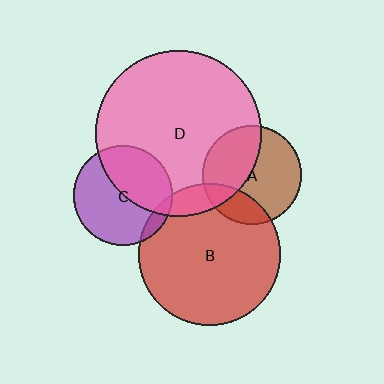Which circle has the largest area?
Circle D (pink).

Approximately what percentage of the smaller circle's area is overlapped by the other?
Approximately 10%.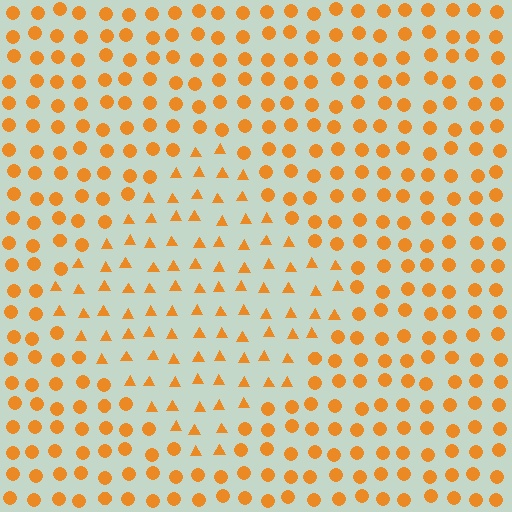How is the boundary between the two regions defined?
The boundary is defined by a change in element shape: triangles inside vs. circles outside. All elements share the same color and spacing.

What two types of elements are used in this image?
The image uses triangles inside the diamond region and circles outside it.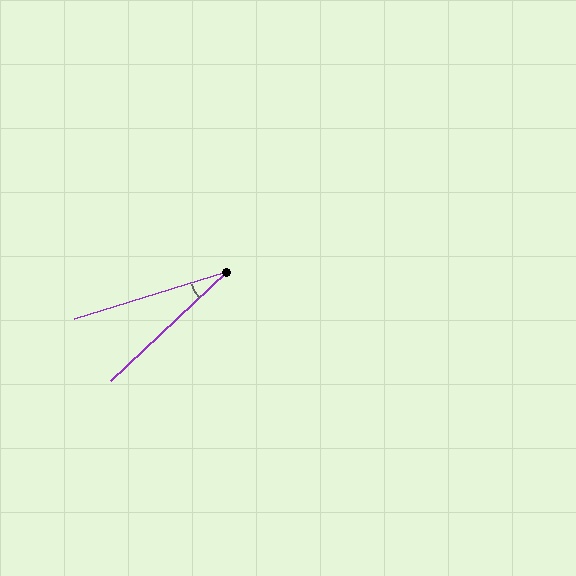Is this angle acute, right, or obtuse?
It is acute.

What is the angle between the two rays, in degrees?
Approximately 26 degrees.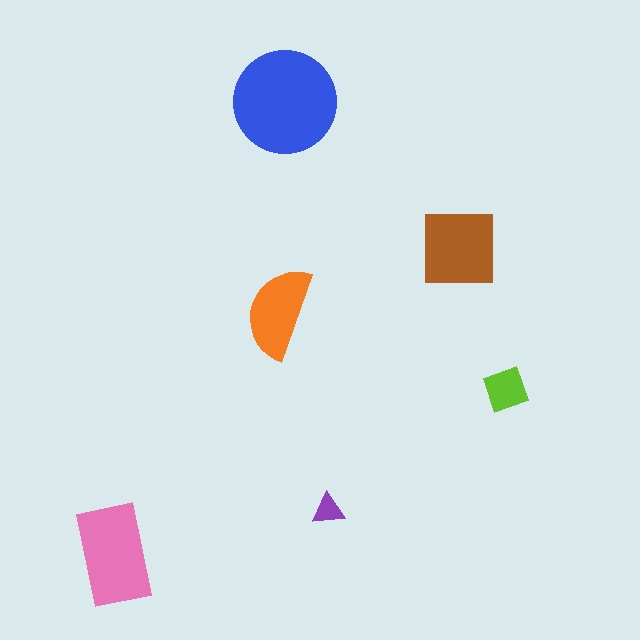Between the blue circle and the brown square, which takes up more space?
The blue circle.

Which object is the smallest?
The purple triangle.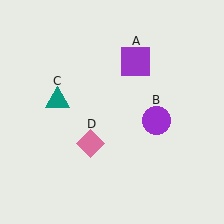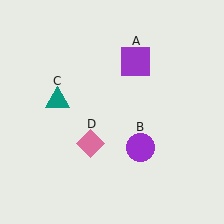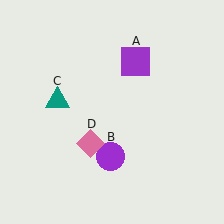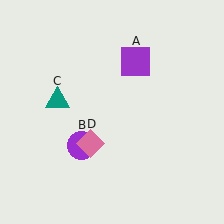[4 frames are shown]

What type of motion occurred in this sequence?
The purple circle (object B) rotated clockwise around the center of the scene.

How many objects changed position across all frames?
1 object changed position: purple circle (object B).